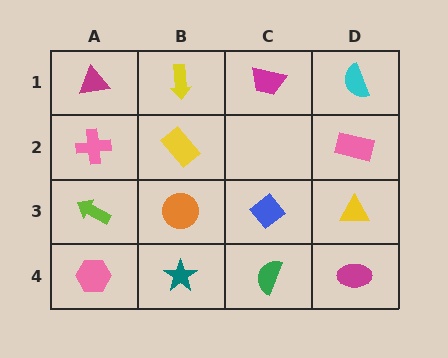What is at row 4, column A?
A pink hexagon.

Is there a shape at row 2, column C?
No, that cell is empty.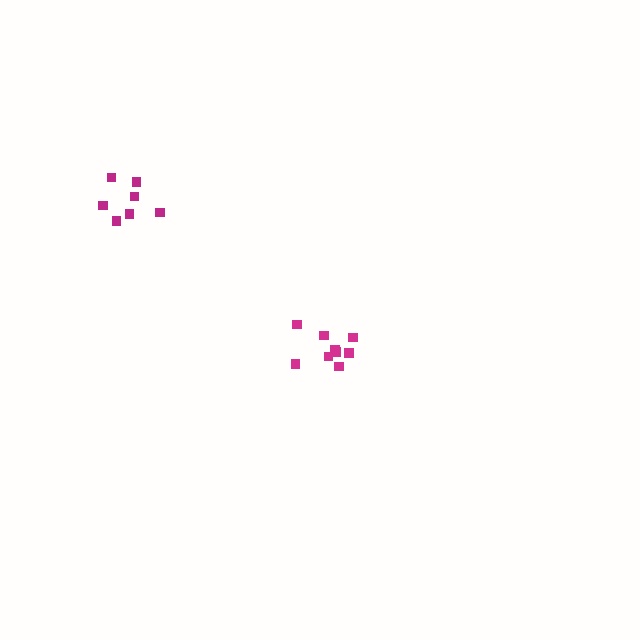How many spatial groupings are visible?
There are 2 spatial groupings.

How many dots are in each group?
Group 1: 7 dots, Group 2: 9 dots (16 total).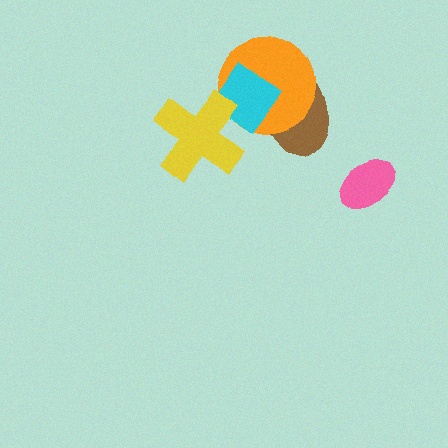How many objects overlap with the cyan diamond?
3 objects overlap with the cyan diamond.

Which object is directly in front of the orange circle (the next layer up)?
The cyan diamond is directly in front of the orange circle.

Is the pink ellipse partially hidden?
No, no other shape covers it.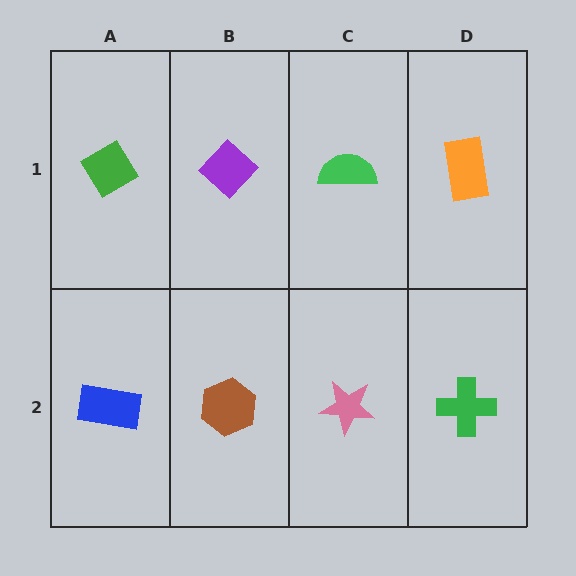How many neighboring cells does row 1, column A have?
2.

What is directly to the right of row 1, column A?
A purple diamond.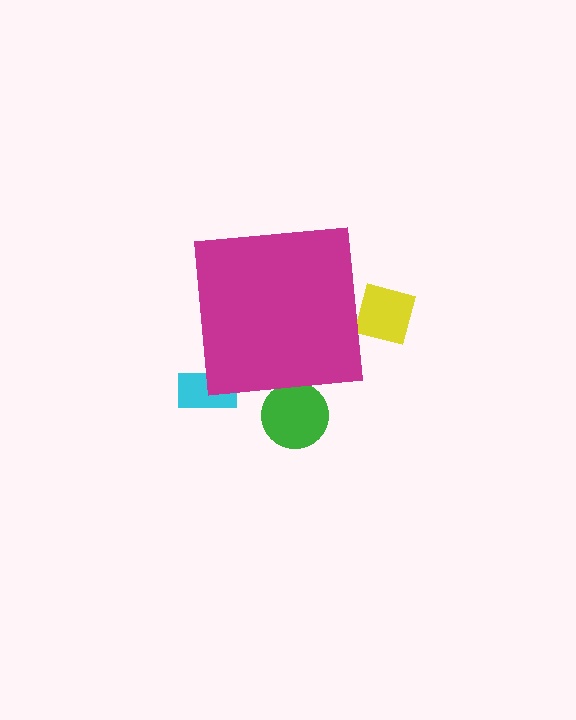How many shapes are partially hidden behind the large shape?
3 shapes are partially hidden.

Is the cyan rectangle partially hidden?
Yes, the cyan rectangle is partially hidden behind the magenta square.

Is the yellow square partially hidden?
Yes, the yellow square is partially hidden behind the magenta square.